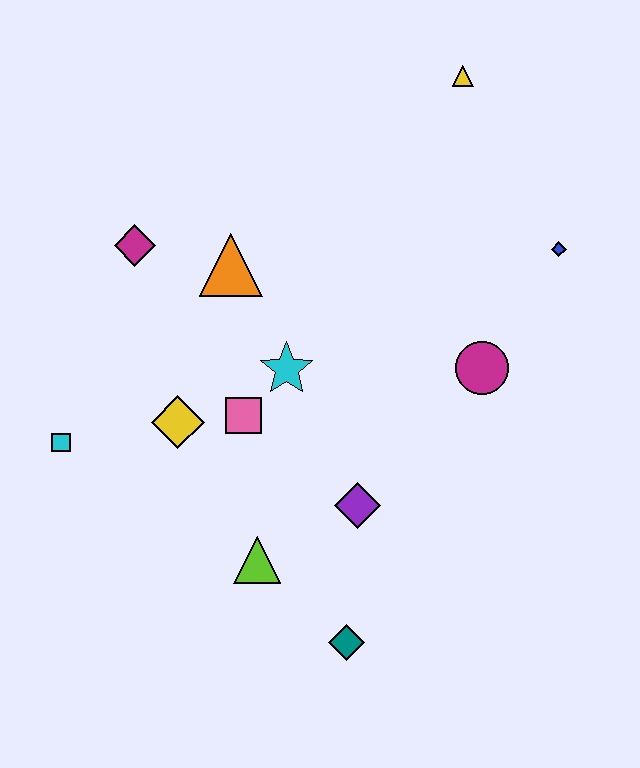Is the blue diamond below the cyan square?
No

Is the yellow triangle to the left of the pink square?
No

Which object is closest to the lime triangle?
The purple diamond is closest to the lime triangle.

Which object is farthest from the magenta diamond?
The teal diamond is farthest from the magenta diamond.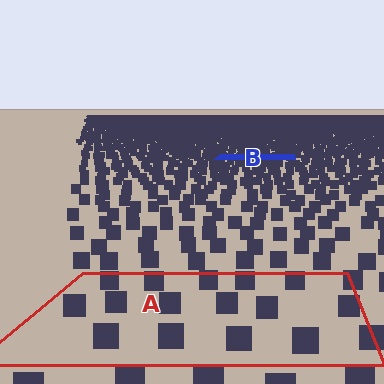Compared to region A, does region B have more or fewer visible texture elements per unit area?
Region B has more texture elements per unit area — they are packed more densely because it is farther away.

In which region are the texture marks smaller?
The texture marks are smaller in region B, because it is farther away.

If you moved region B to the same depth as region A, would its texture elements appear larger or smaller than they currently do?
They would appear larger. At a closer depth, the same texture elements are projected at a bigger on-screen size.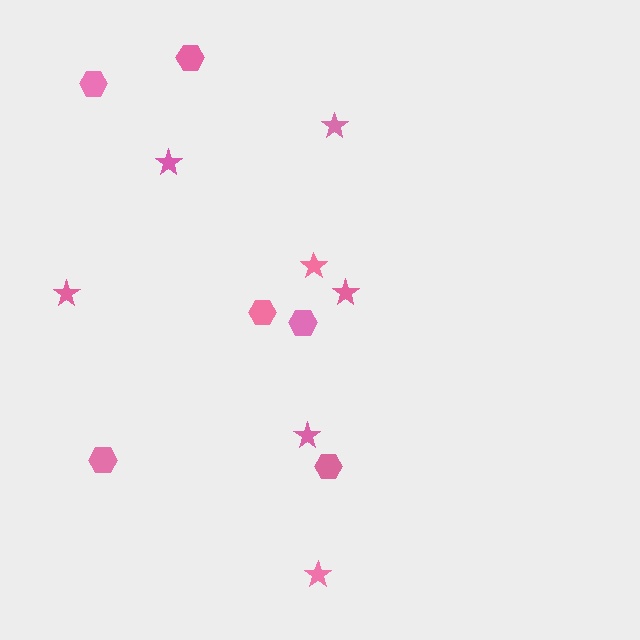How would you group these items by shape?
There are 2 groups: one group of hexagons (6) and one group of stars (7).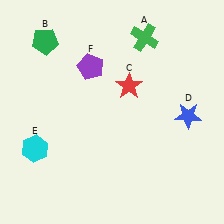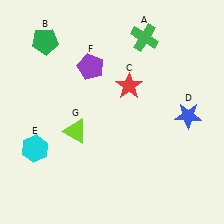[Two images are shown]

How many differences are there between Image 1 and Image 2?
There is 1 difference between the two images.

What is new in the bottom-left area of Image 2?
A lime triangle (G) was added in the bottom-left area of Image 2.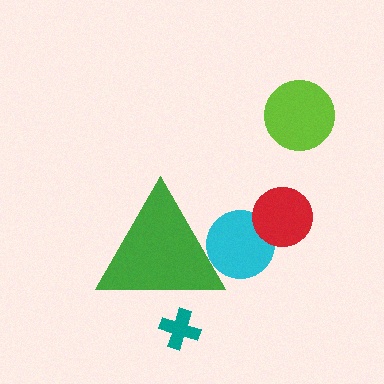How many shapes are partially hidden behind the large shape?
2 shapes are partially hidden.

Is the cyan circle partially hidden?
Yes, the cyan circle is partially hidden behind the green triangle.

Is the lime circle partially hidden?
No, the lime circle is fully visible.